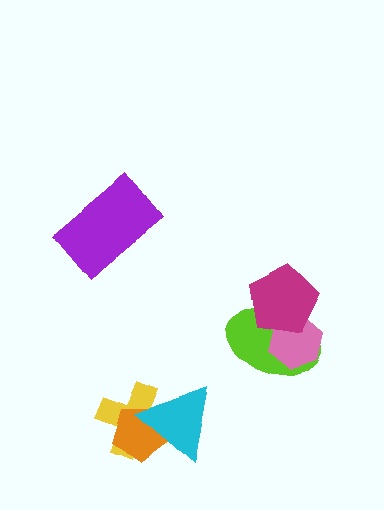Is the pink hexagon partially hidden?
Yes, it is partially covered by another shape.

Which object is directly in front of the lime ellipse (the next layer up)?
The pink hexagon is directly in front of the lime ellipse.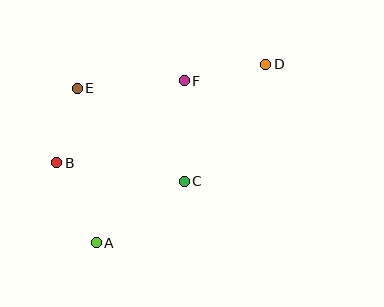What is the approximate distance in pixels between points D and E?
The distance between D and E is approximately 190 pixels.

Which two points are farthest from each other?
Points A and D are farthest from each other.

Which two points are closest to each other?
Points B and E are closest to each other.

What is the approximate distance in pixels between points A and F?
The distance between A and F is approximately 185 pixels.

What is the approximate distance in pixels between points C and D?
The distance between C and D is approximately 143 pixels.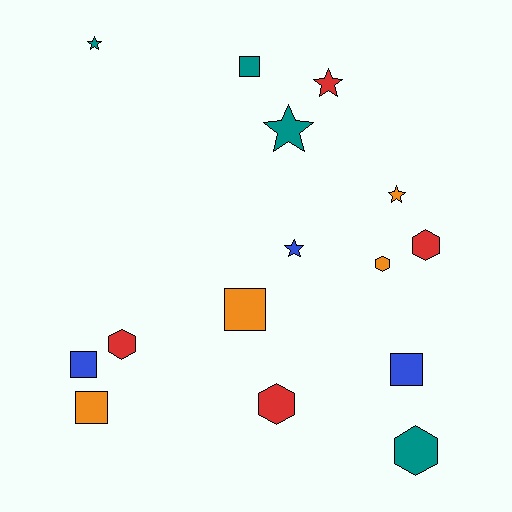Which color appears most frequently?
Red, with 4 objects.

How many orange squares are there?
There are 2 orange squares.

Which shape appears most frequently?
Square, with 5 objects.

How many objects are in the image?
There are 15 objects.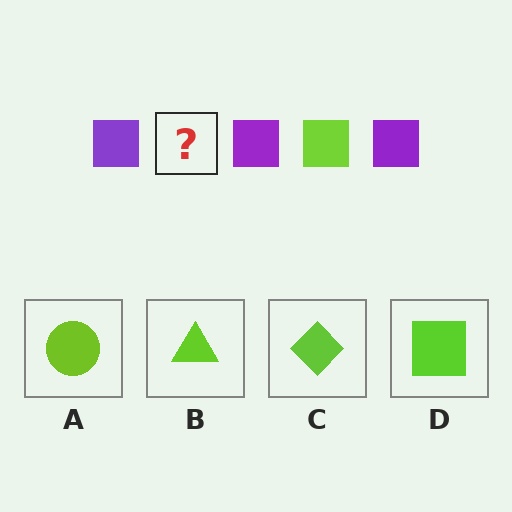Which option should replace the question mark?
Option D.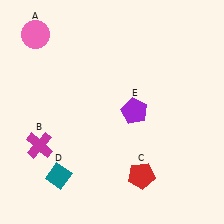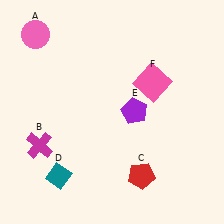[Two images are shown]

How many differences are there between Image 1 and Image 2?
There is 1 difference between the two images.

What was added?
A pink square (F) was added in Image 2.